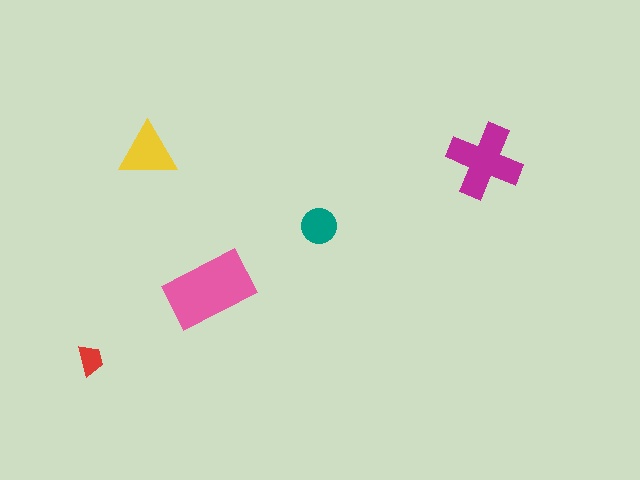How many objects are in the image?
There are 5 objects in the image.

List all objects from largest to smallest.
The pink rectangle, the magenta cross, the yellow triangle, the teal circle, the red trapezoid.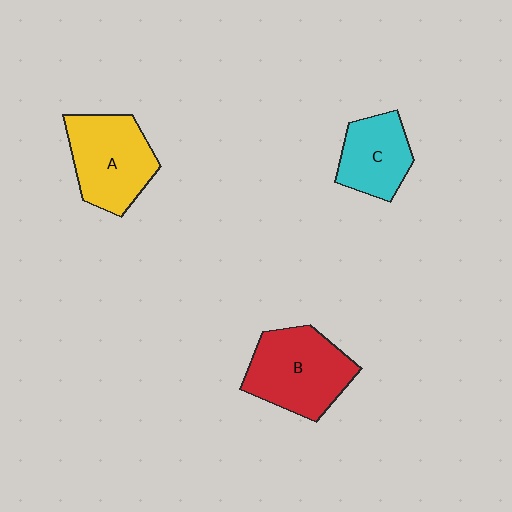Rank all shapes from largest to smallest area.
From largest to smallest: B (red), A (yellow), C (cyan).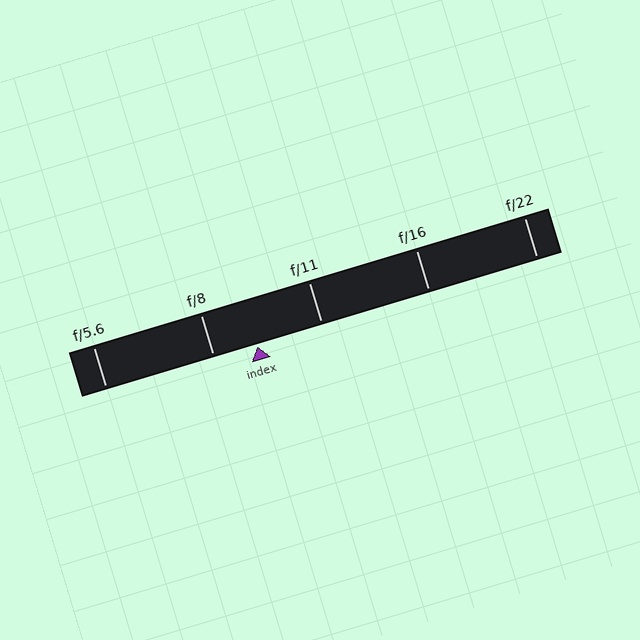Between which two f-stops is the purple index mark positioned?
The index mark is between f/8 and f/11.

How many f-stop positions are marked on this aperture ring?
There are 5 f-stop positions marked.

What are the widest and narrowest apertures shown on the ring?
The widest aperture shown is f/5.6 and the narrowest is f/22.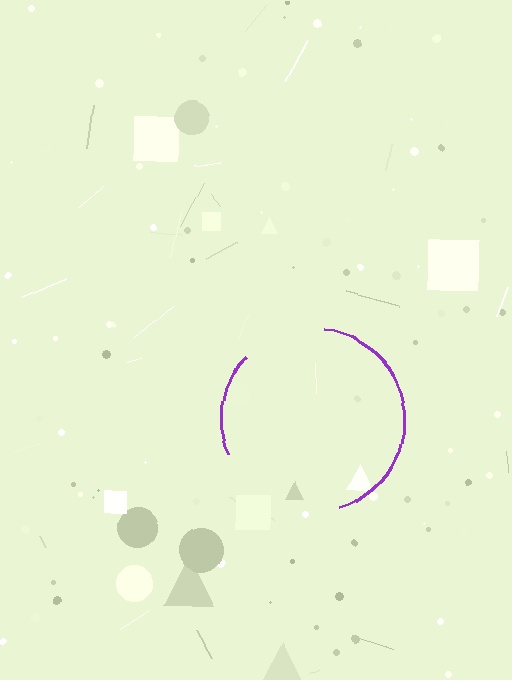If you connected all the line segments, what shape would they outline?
They would outline a circle.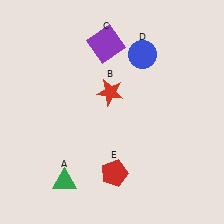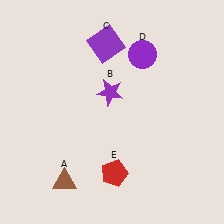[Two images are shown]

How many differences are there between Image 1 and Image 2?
There are 3 differences between the two images.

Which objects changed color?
A changed from green to brown. B changed from red to purple. D changed from blue to purple.